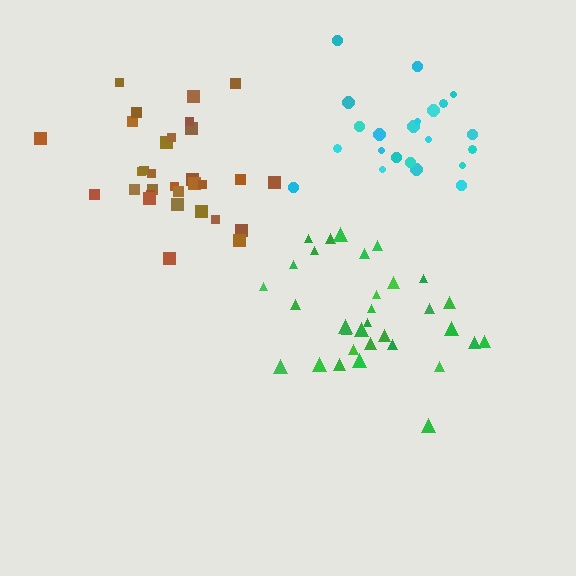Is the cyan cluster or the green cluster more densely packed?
Green.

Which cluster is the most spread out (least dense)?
Cyan.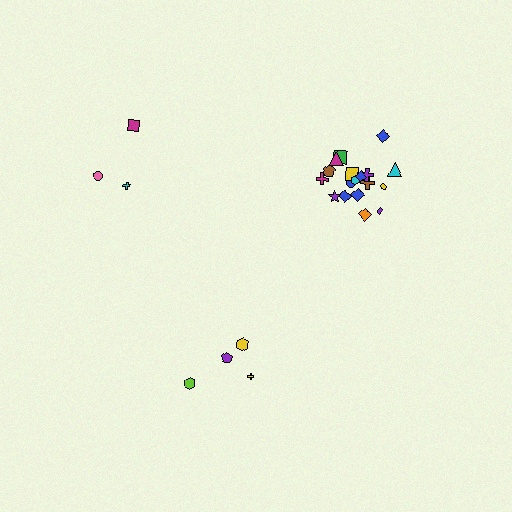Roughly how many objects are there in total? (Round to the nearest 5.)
Roughly 25 objects in total.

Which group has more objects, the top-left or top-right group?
The top-right group.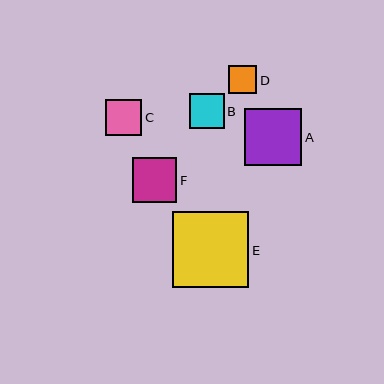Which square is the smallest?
Square D is the smallest with a size of approximately 28 pixels.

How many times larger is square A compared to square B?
Square A is approximately 1.7 times the size of square B.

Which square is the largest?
Square E is the largest with a size of approximately 76 pixels.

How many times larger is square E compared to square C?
Square E is approximately 2.1 times the size of square C.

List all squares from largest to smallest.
From largest to smallest: E, A, F, C, B, D.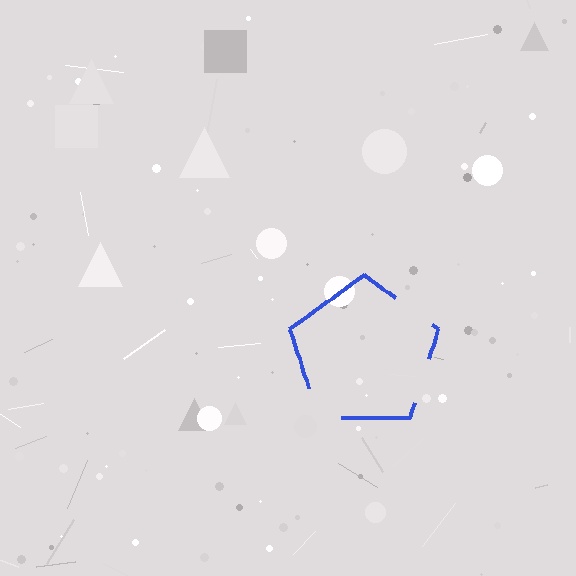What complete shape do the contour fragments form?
The contour fragments form a pentagon.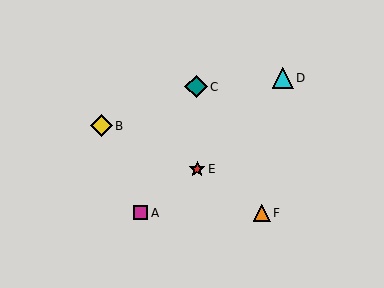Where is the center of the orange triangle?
The center of the orange triangle is at (262, 213).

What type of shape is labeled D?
Shape D is a cyan triangle.